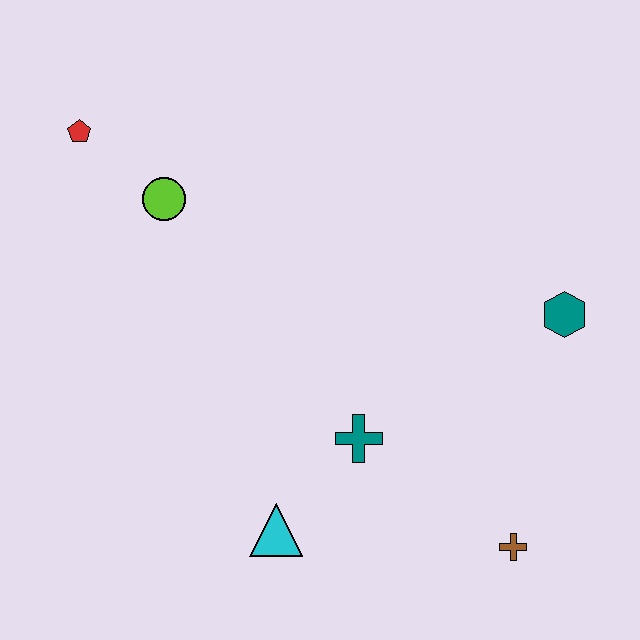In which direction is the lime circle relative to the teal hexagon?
The lime circle is to the left of the teal hexagon.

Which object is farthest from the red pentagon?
The brown cross is farthest from the red pentagon.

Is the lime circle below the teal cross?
No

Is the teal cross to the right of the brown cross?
No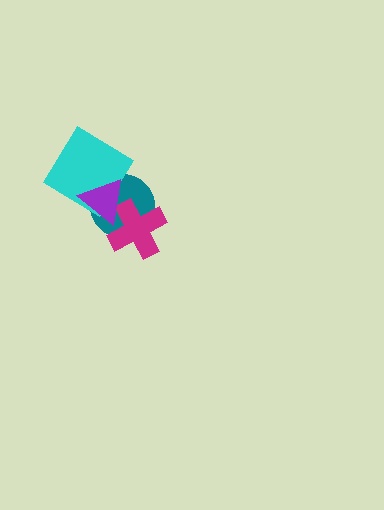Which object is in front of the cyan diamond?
The purple triangle is in front of the cyan diamond.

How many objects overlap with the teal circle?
3 objects overlap with the teal circle.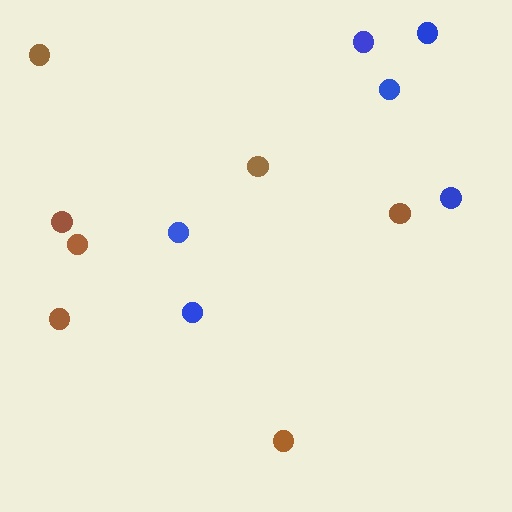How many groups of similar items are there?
There are 2 groups: one group of brown circles (7) and one group of blue circles (6).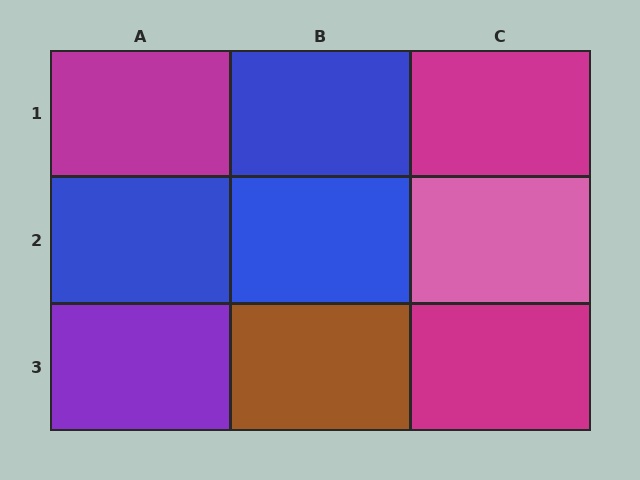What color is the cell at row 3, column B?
Brown.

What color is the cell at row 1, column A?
Magenta.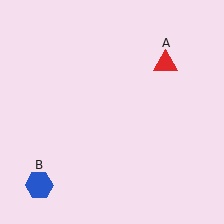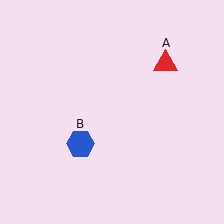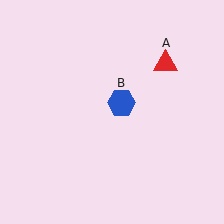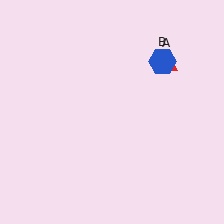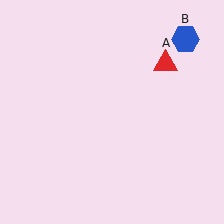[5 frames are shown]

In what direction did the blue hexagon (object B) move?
The blue hexagon (object B) moved up and to the right.